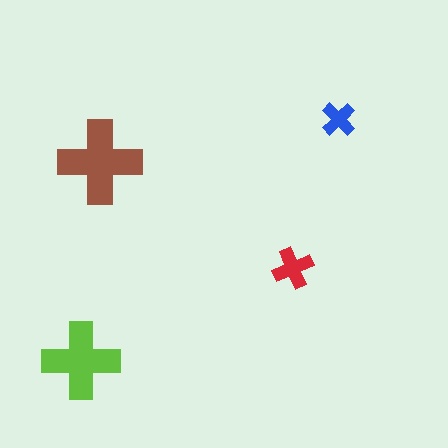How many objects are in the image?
There are 4 objects in the image.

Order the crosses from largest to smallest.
the brown one, the lime one, the red one, the blue one.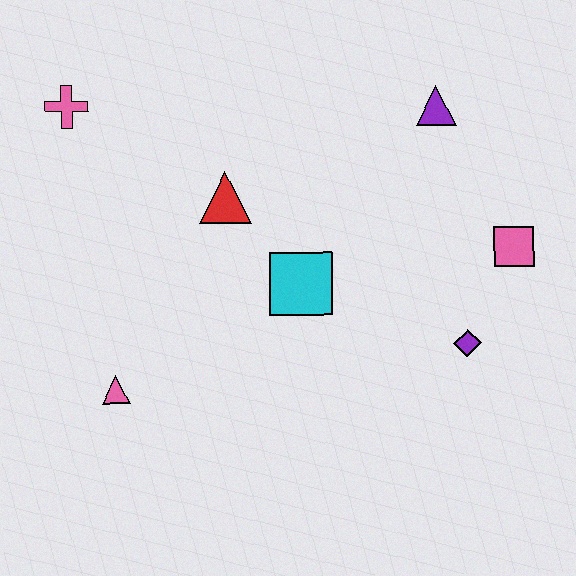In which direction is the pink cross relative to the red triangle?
The pink cross is to the left of the red triangle.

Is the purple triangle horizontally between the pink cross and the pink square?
Yes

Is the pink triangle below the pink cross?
Yes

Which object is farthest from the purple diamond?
The pink cross is farthest from the purple diamond.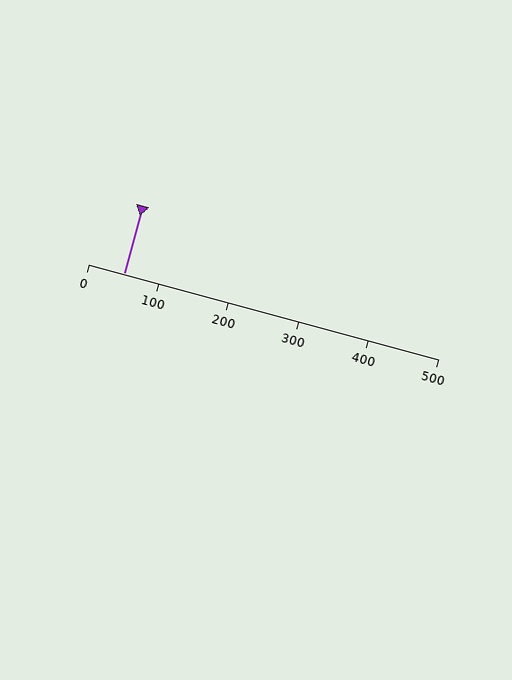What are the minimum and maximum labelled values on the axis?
The axis runs from 0 to 500.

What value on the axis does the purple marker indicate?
The marker indicates approximately 50.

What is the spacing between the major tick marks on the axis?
The major ticks are spaced 100 apart.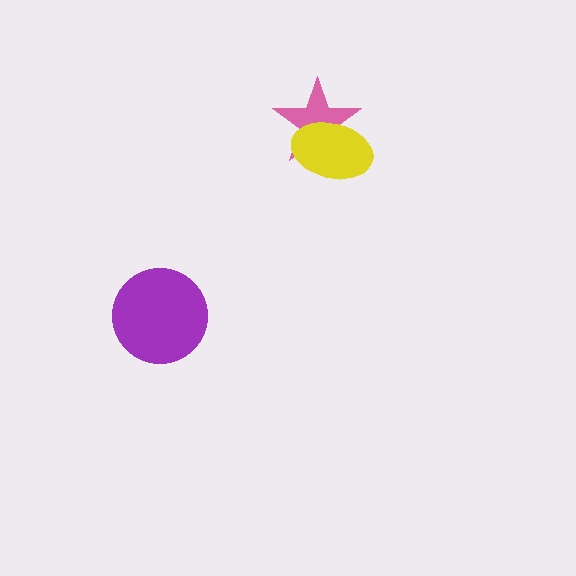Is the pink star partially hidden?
Yes, it is partially covered by another shape.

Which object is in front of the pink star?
The yellow ellipse is in front of the pink star.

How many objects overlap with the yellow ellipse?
1 object overlaps with the yellow ellipse.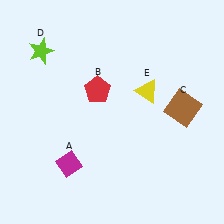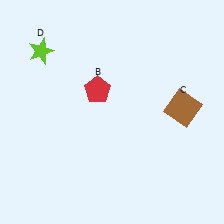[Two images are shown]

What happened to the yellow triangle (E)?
The yellow triangle (E) was removed in Image 2. It was in the top-right area of Image 1.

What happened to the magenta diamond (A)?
The magenta diamond (A) was removed in Image 2. It was in the bottom-left area of Image 1.